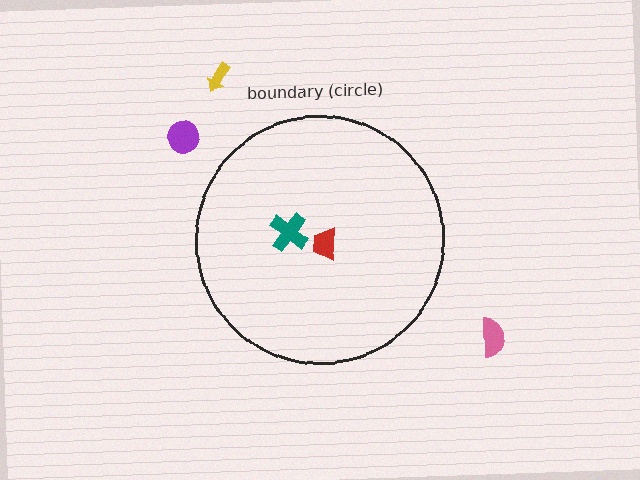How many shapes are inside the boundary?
2 inside, 3 outside.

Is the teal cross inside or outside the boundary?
Inside.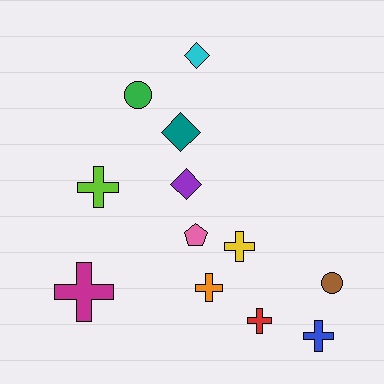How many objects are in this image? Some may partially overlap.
There are 12 objects.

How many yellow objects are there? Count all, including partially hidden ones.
There is 1 yellow object.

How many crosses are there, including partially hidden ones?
There are 6 crosses.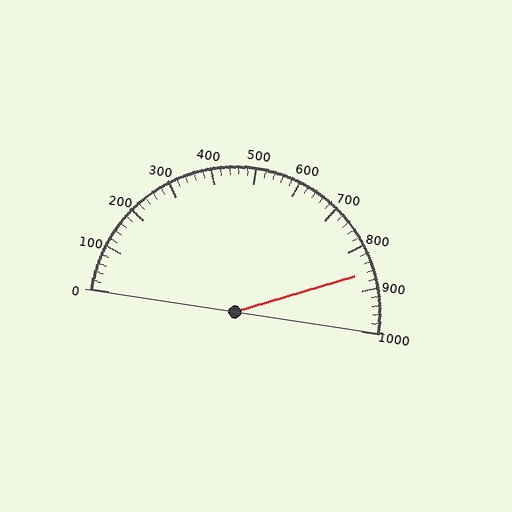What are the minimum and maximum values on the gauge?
The gauge ranges from 0 to 1000.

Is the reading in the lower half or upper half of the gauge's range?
The reading is in the upper half of the range (0 to 1000).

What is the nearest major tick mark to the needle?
The nearest major tick mark is 900.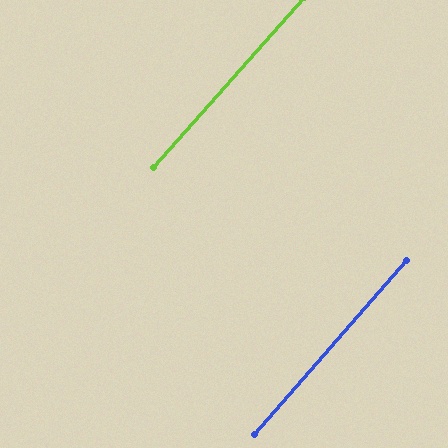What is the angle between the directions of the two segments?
Approximately 0 degrees.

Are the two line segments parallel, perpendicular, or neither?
Parallel — their directions differ by only 0.3°.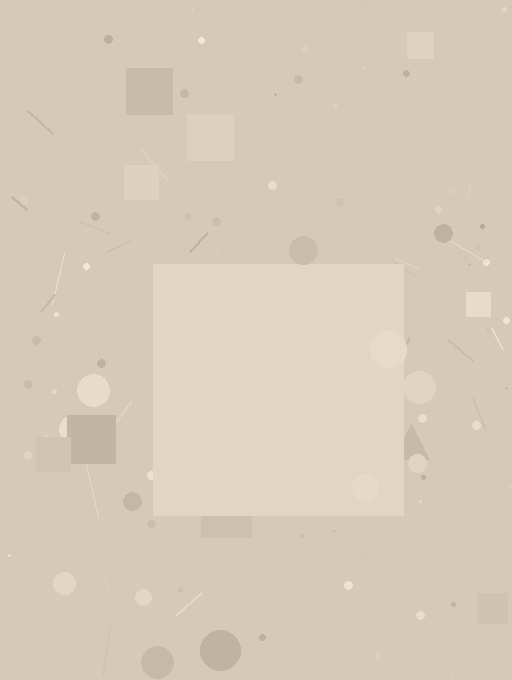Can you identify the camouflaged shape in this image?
The camouflaged shape is a square.